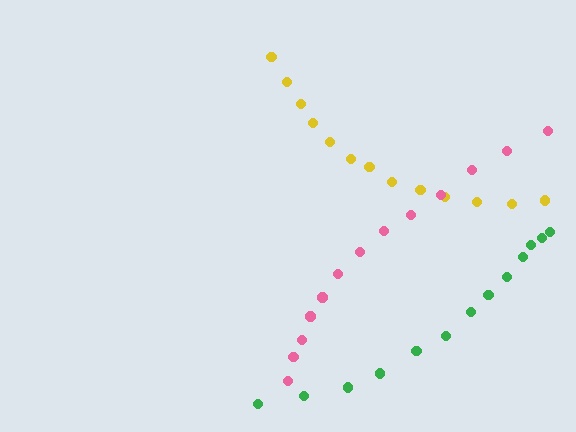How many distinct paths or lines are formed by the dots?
There are 3 distinct paths.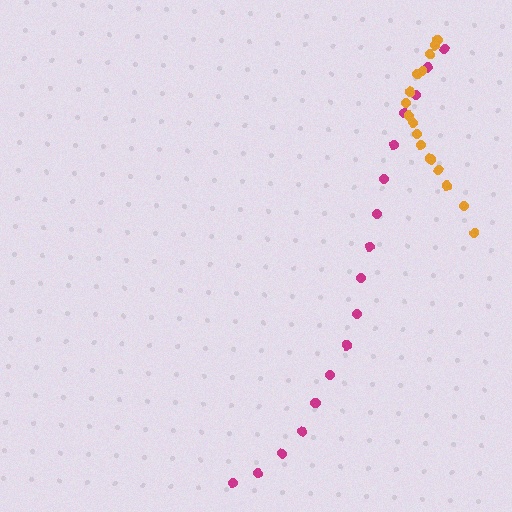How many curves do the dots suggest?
There are 2 distinct paths.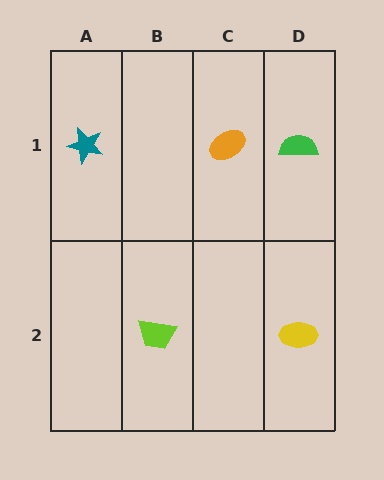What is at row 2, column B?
A lime trapezoid.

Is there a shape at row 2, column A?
No, that cell is empty.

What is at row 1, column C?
An orange ellipse.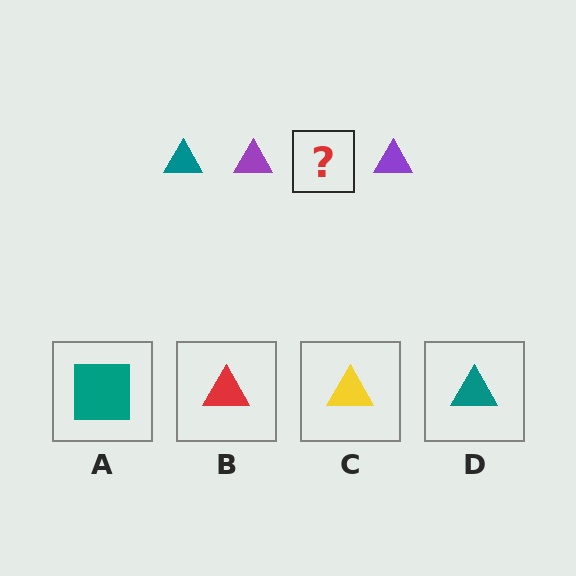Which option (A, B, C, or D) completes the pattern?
D.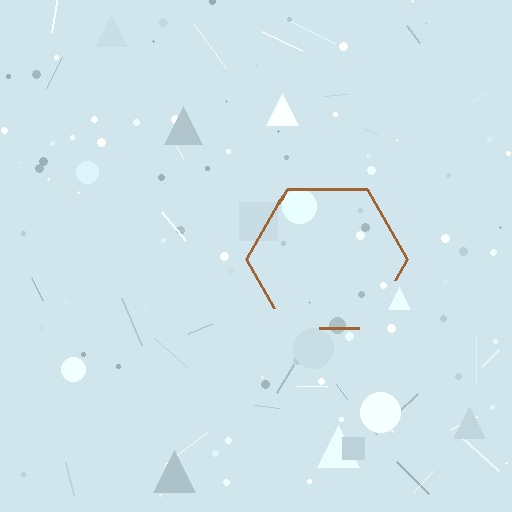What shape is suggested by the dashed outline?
The dashed outline suggests a hexagon.